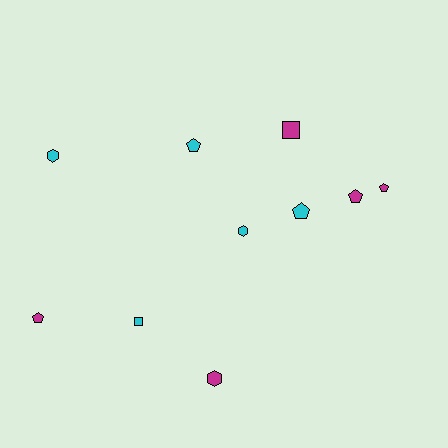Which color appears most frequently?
Magenta, with 5 objects.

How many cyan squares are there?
There is 1 cyan square.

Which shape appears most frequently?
Pentagon, with 5 objects.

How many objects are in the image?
There are 10 objects.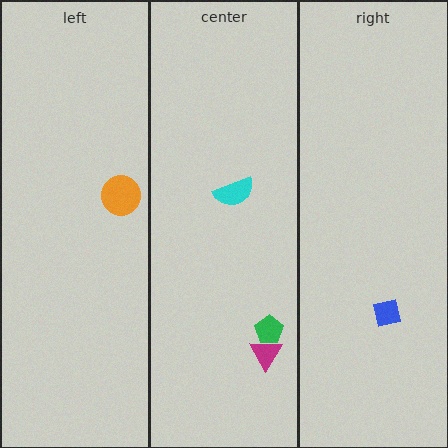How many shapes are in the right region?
1.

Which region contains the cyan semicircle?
The center region.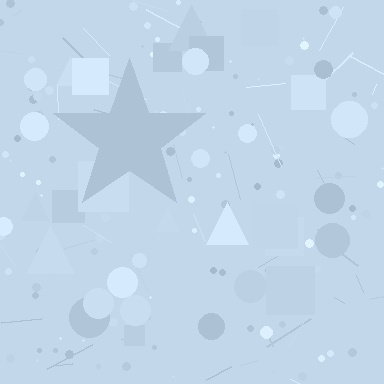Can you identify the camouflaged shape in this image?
The camouflaged shape is a star.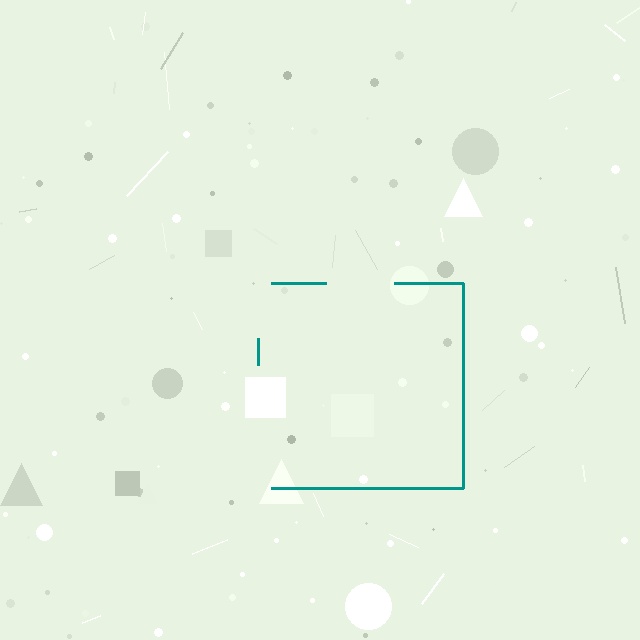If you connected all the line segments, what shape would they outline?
They would outline a square.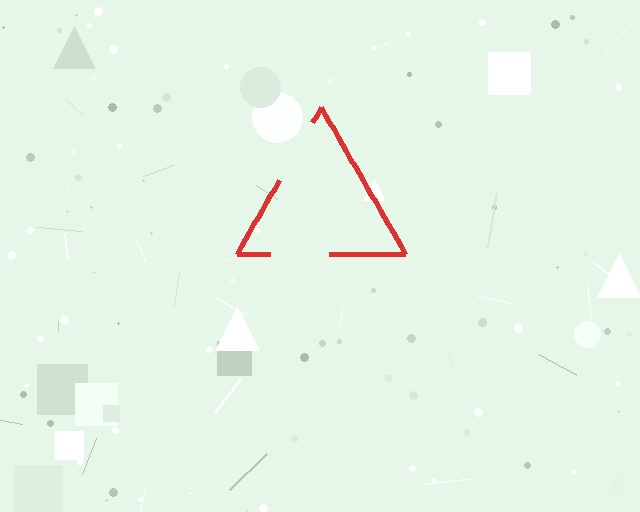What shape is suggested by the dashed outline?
The dashed outline suggests a triangle.